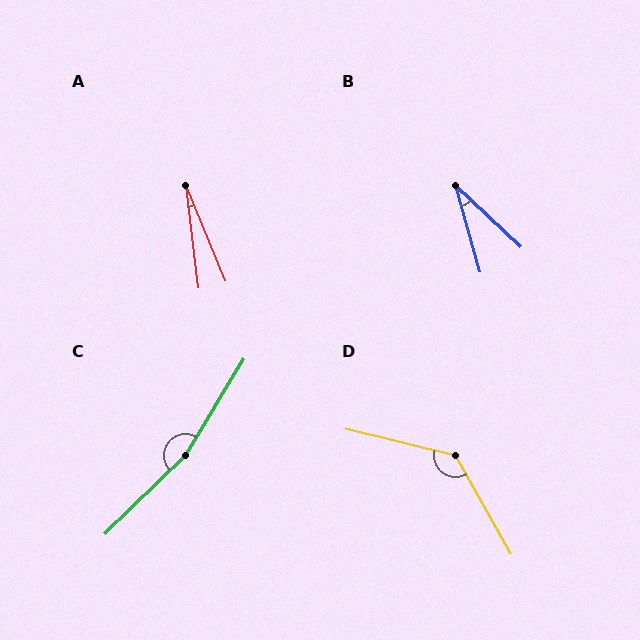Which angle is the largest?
C, at approximately 166 degrees.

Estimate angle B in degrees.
Approximately 31 degrees.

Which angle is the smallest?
A, at approximately 16 degrees.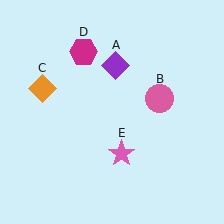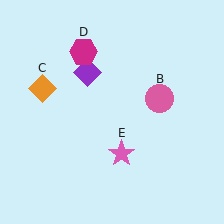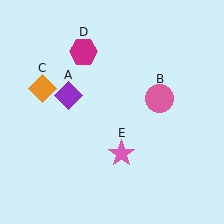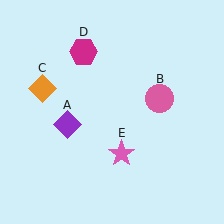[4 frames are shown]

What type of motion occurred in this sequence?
The purple diamond (object A) rotated counterclockwise around the center of the scene.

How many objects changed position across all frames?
1 object changed position: purple diamond (object A).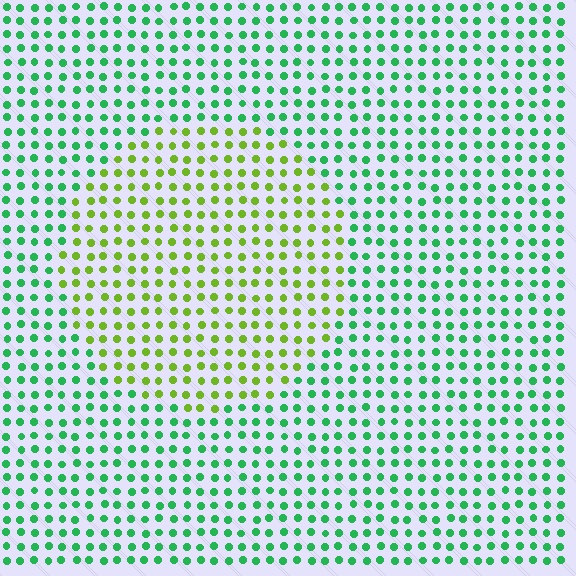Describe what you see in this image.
The image is filled with small green elements in a uniform arrangement. A circle-shaped region is visible where the elements are tinted to a slightly different hue, forming a subtle color boundary.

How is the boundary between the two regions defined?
The boundary is defined purely by a slight shift in hue (about 50 degrees). Spacing, size, and orientation are identical on both sides.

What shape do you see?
I see a circle.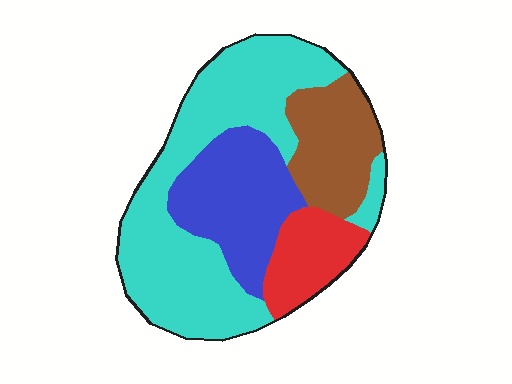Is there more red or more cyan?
Cyan.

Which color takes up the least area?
Red, at roughly 10%.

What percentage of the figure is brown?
Brown covers about 15% of the figure.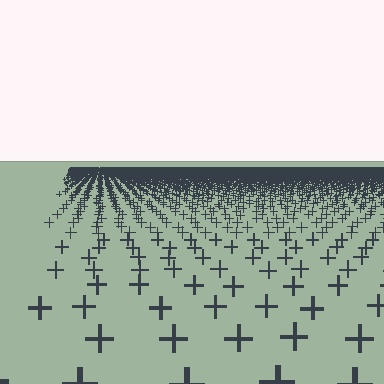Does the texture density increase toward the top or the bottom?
Density increases toward the top.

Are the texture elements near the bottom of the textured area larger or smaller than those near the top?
Larger. Near the bottom, elements are closer to the viewer and appear at a bigger on-screen size.